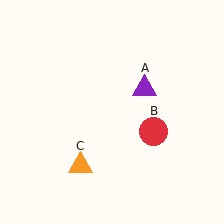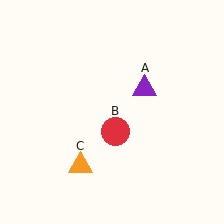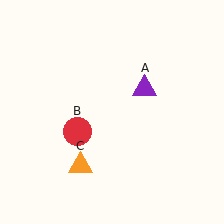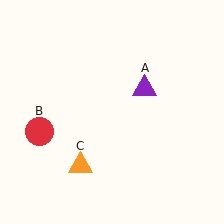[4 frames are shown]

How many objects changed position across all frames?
1 object changed position: red circle (object B).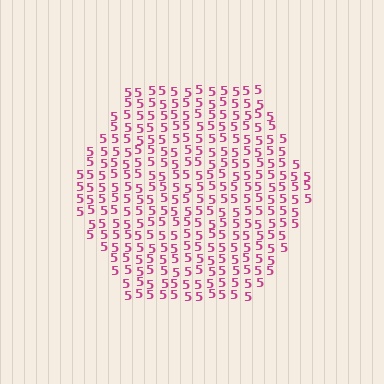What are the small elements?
The small elements are digit 5's.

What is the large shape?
The large shape is a hexagon.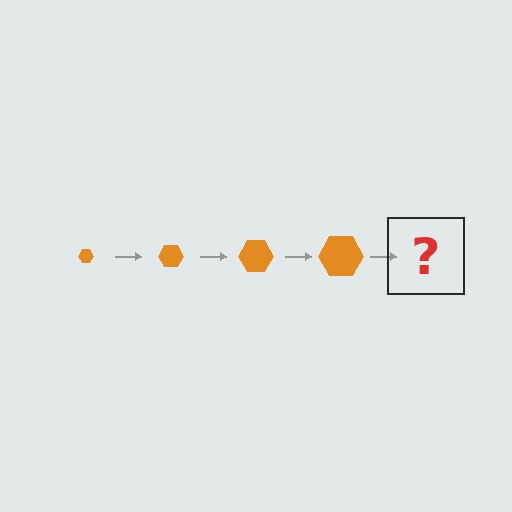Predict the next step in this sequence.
The next step is an orange hexagon, larger than the previous one.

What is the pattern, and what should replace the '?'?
The pattern is that the hexagon gets progressively larger each step. The '?' should be an orange hexagon, larger than the previous one.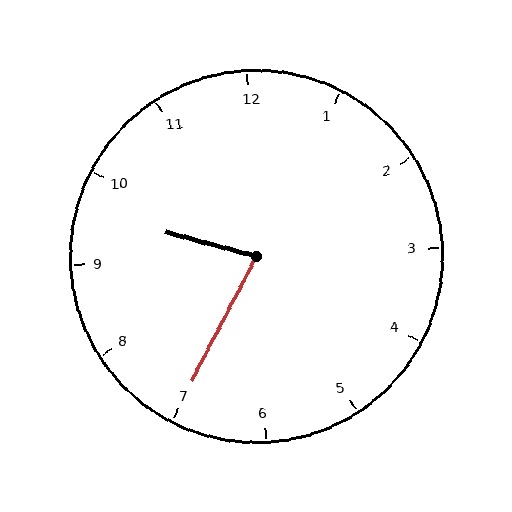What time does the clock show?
9:35.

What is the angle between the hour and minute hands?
Approximately 78 degrees.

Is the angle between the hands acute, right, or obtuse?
It is acute.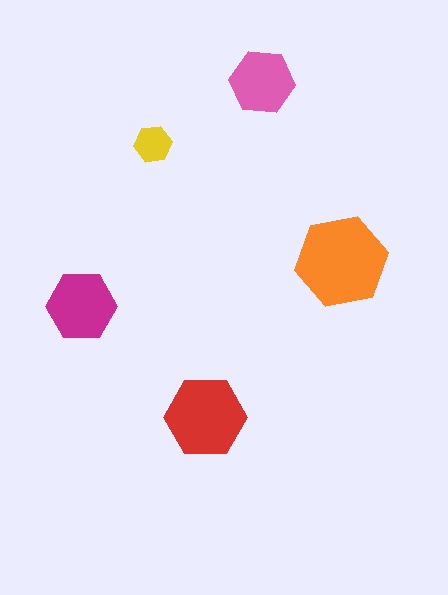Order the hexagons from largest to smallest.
the orange one, the red one, the magenta one, the pink one, the yellow one.